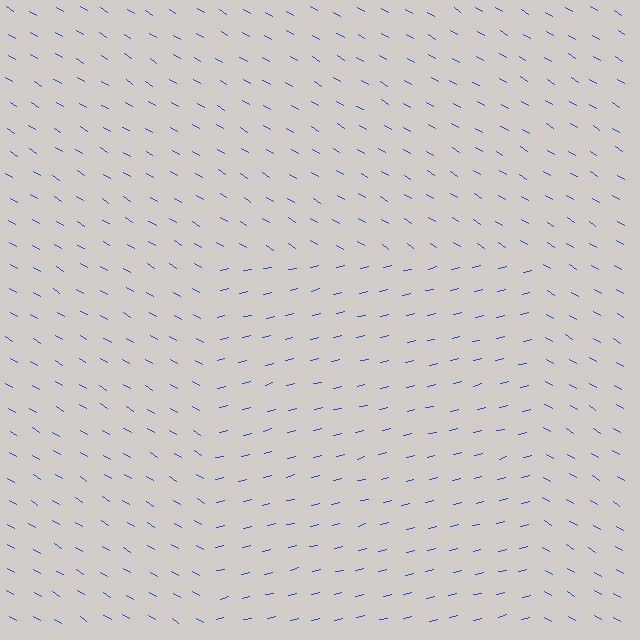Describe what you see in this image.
The image is filled with small blue line segments. A rectangle region in the image has lines oriented differently from the surrounding lines, creating a visible texture boundary.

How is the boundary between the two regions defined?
The boundary is defined purely by a change in line orientation (approximately 45 degrees difference). All lines are the same color and thickness.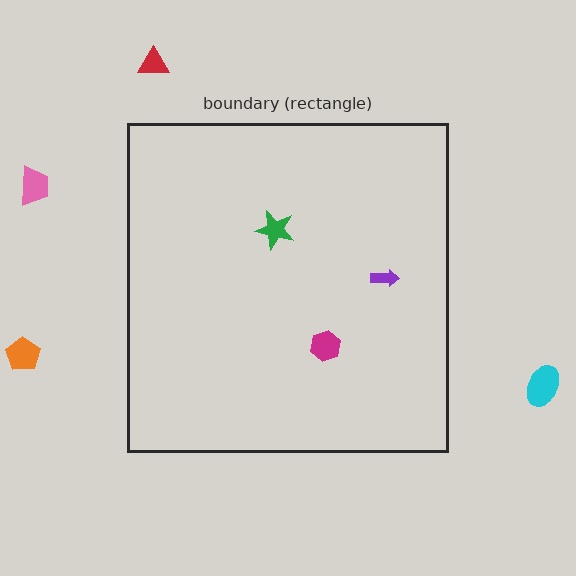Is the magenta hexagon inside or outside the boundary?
Inside.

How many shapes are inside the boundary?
3 inside, 4 outside.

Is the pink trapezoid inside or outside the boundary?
Outside.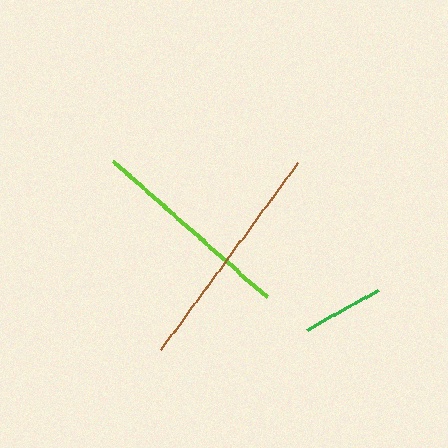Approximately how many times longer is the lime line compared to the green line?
The lime line is approximately 2.5 times the length of the green line.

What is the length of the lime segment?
The lime segment is approximately 205 pixels long.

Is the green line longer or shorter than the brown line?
The brown line is longer than the green line.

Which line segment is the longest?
The brown line is the longest at approximately 232 pixels.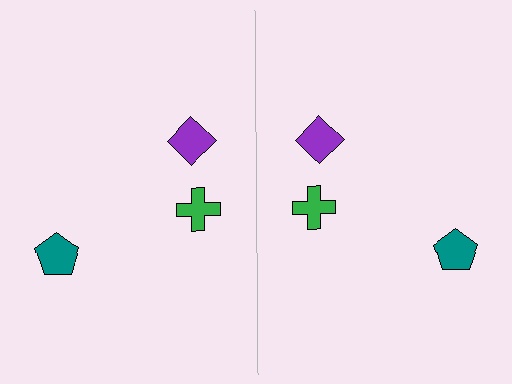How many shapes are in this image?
There are 6 shapes in this image.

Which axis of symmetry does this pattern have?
The pattern has a vertical axis of symmetry running through the center of the image.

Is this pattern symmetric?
Yes, this pattern has bilateral (reflection) symmetry.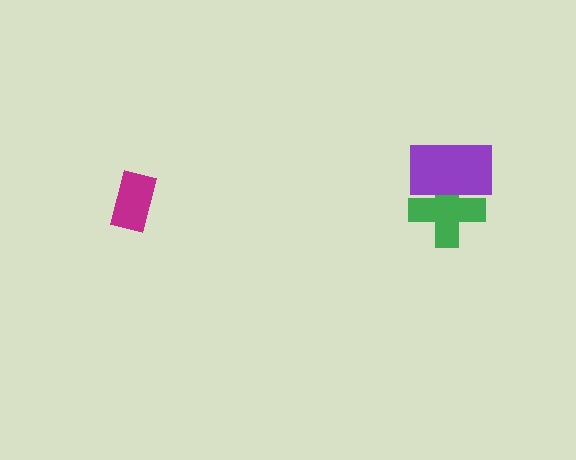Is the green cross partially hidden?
Yes, it is partially covered by another shape.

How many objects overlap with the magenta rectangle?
0 objects overlap with the magenta rectangle.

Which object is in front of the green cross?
The purple rectangle is in front of the green cross.